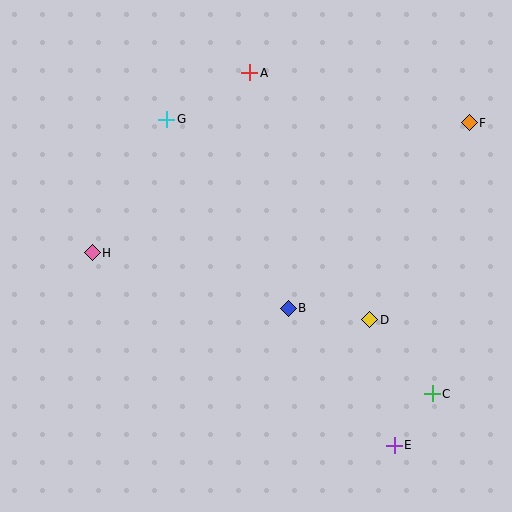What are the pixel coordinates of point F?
Point F is at (469, 123).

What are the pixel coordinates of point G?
Point G is at (167, 119).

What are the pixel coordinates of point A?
Point A is at (250, 73).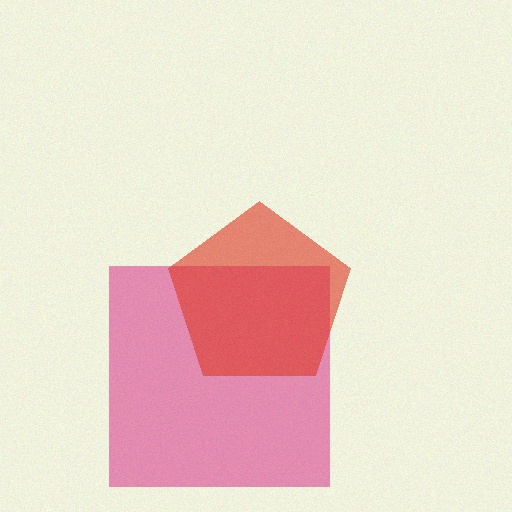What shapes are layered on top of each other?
The layered shapes are: a magenta square, a red pentagon.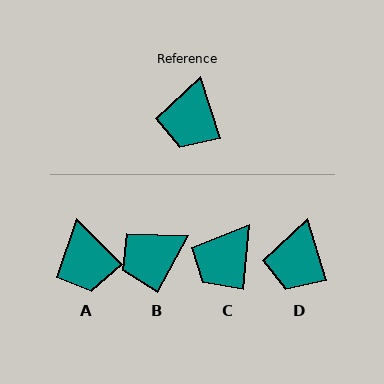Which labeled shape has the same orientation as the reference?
D.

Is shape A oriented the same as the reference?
No, it is off by about 28 degrees.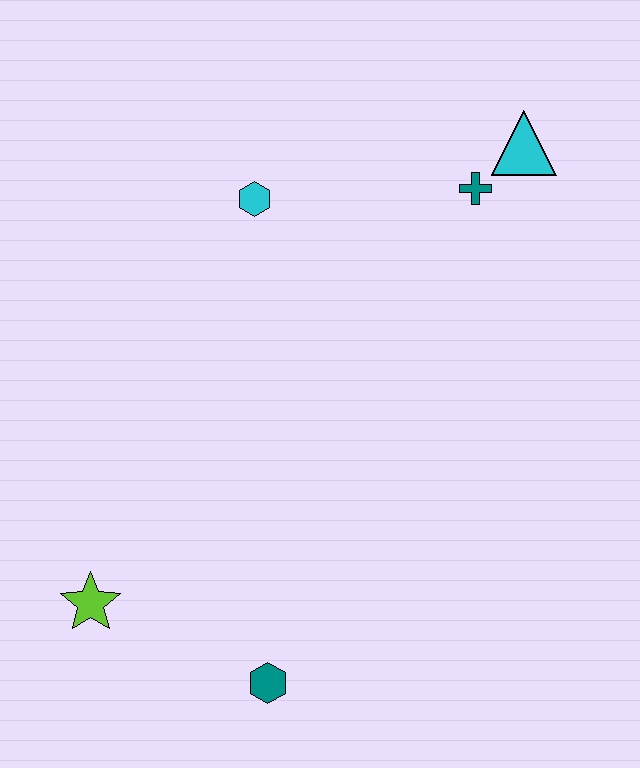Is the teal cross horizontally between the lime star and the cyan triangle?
Yes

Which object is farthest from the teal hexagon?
The cyan triangle is farthest from the teal hexagon.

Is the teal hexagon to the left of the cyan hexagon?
No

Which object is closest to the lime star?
The teal hexagon is closest to the lime star.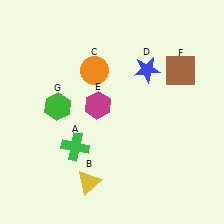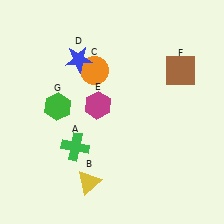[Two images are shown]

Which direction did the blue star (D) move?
The blue star (D) moved left.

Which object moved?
The blue star (D) moved left.